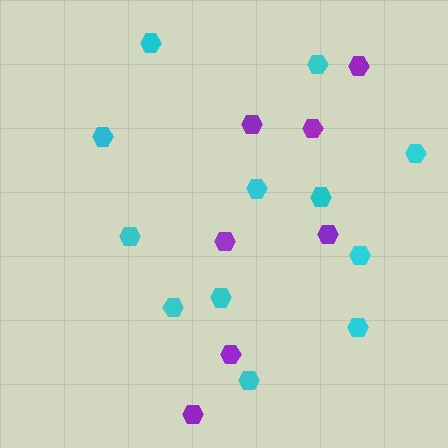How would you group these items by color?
There are 2 groups: one group of purple hexagons (7) and one group of cyan hexagons (12).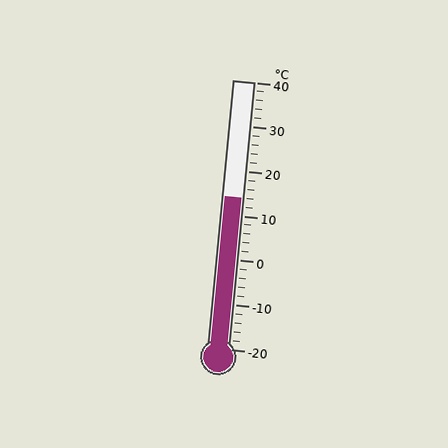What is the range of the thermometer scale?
The thermometer scale ranges from -20°C to 40°C.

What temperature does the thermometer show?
The thermometer shows approximately 14°C.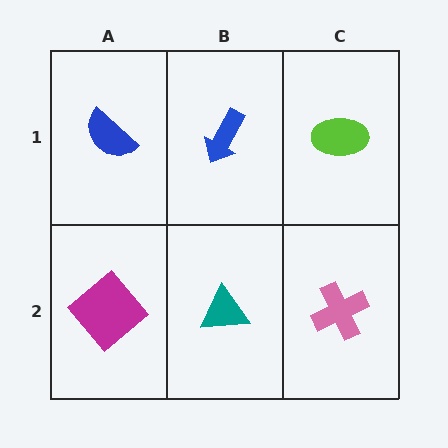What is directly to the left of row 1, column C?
A blue arrow.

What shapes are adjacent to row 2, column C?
A lime ellipse (row 1, column C), a teal triangle (row 2, column B).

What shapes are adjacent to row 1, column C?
A pink cross (row 2, column C), a blue arrow (row 1, column B).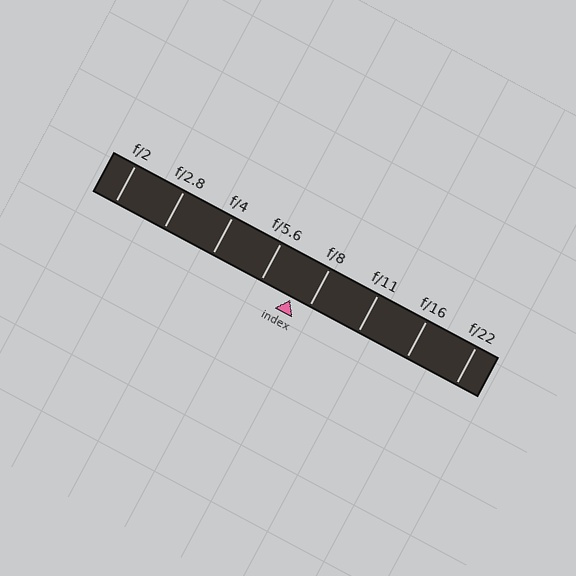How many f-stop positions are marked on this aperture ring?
There are 8 f-stop positions marked.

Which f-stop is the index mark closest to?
The index mark is closest to f/8.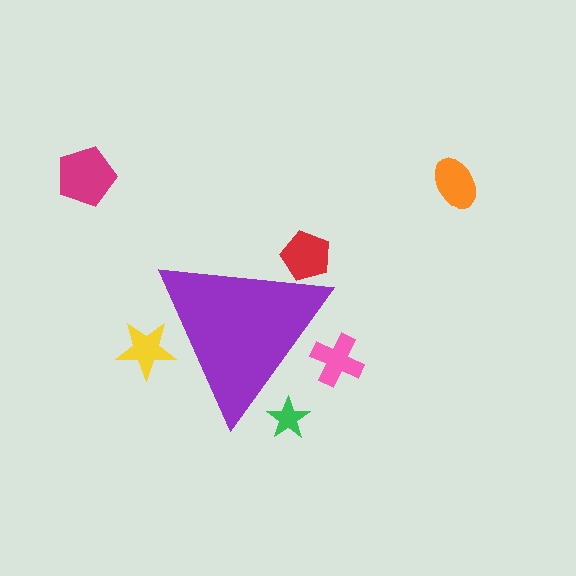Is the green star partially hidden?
Yes, the green star is partially hidden behind the purple triangle.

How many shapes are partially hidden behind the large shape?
4 shapes are partially hidden.